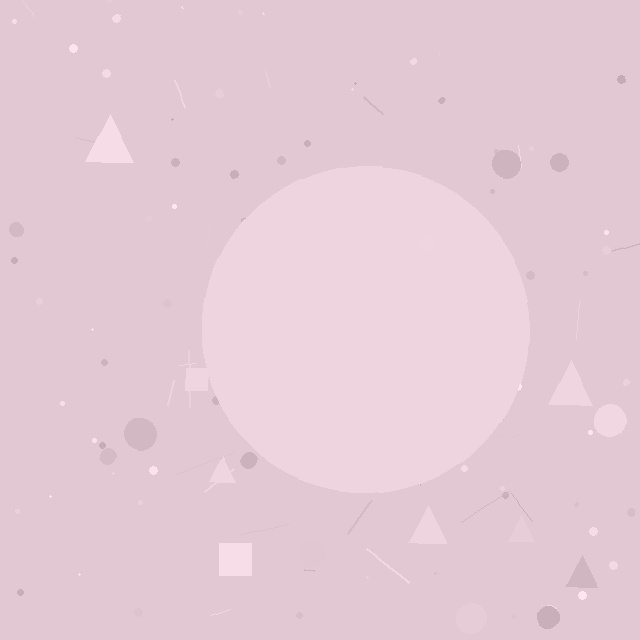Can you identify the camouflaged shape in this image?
The camouflaged shape is a circle.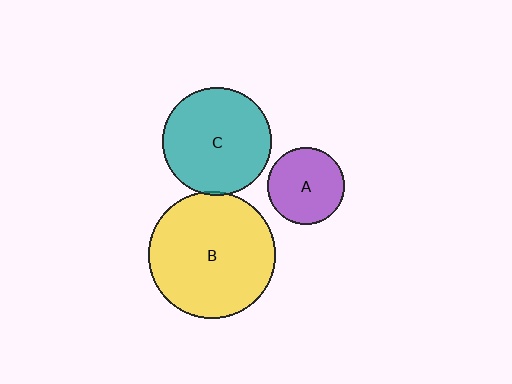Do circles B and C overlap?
Yes.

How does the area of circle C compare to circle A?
Approximately 2.0 times.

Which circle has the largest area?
Circle B (yellow).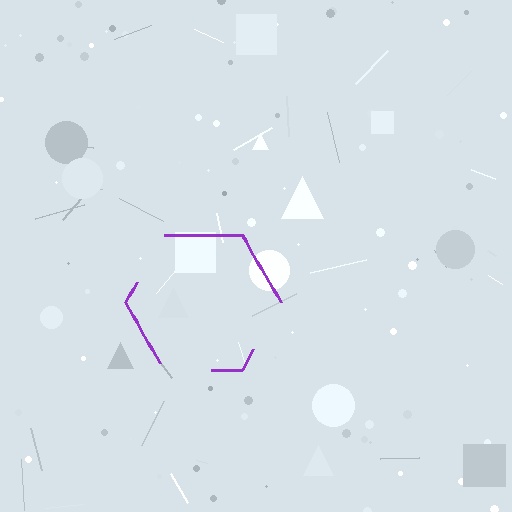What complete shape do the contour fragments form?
The contour fragments form a hexagon.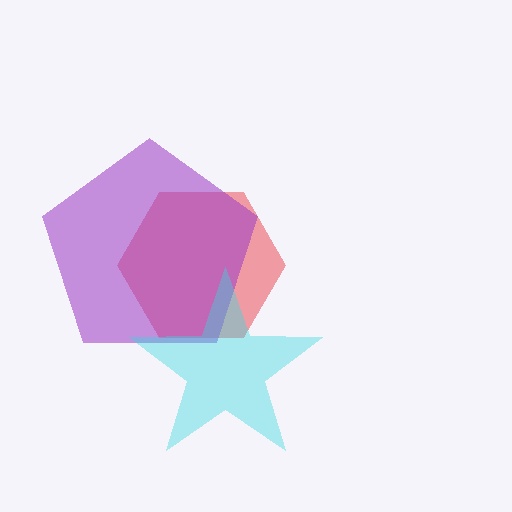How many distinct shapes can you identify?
There are 3 distinct shapes: a red hexagon, a purple pentagon, a cyan star.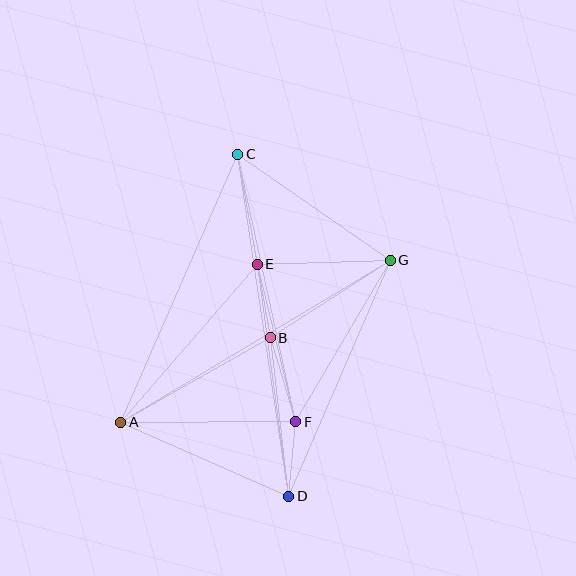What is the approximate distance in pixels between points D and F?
The distance between D and F is approximately 75 pixels.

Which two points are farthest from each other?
Points C and D are farthest from each other.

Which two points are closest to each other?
Points B and E are closest to each other.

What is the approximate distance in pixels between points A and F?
The distance between A and F is approximately 175 pixels.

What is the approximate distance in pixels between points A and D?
The distance between A and D is approximately 184 pixels.